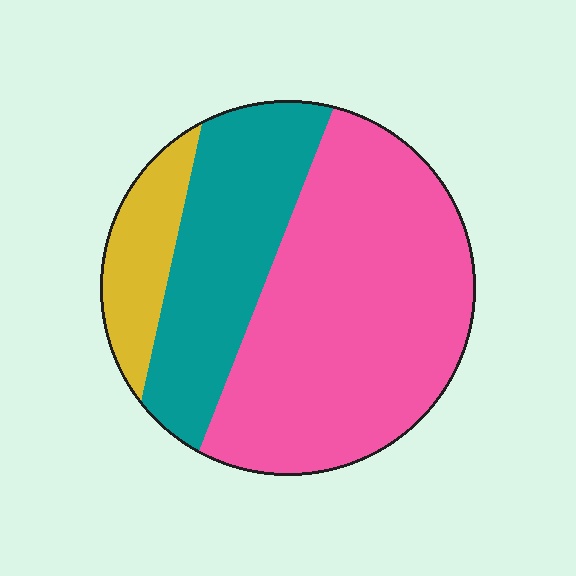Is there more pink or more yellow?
Pink.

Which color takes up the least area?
Yellow, at roughly 15%.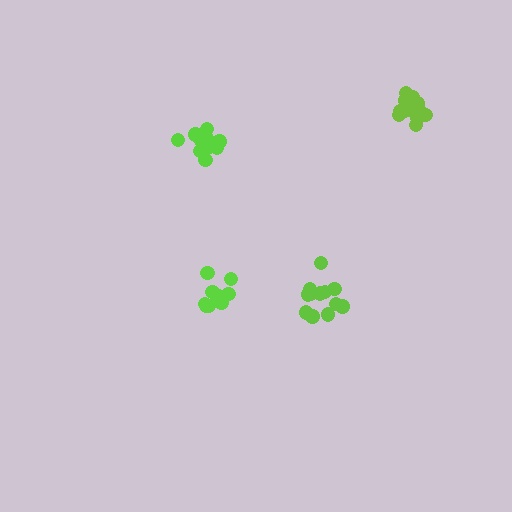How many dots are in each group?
Group 1: 13 dots, Group 2: 12 dots, Group 3: 9 dots, Group 4: 14 dots (48 total).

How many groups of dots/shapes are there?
There are 4 groups.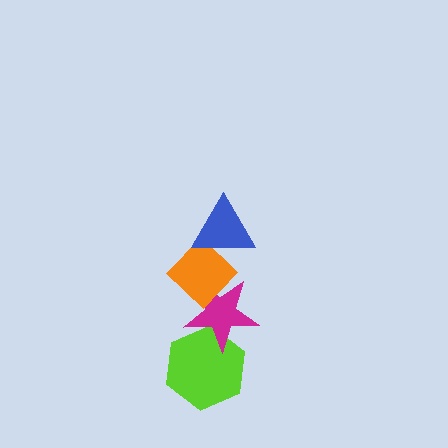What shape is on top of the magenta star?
The orange diamond is on top of the magenta star.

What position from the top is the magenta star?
The magenta star is 3rd from the top.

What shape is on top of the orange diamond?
The blue triangle is on top of the orange diamond.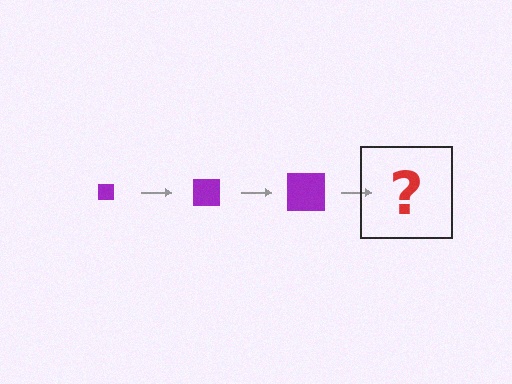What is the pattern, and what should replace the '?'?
The pattern is that the square gets progressively larger each step. The '?' should be a purple square, larger than the previous one.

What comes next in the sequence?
The next element should be a purple square, larger than the previous one.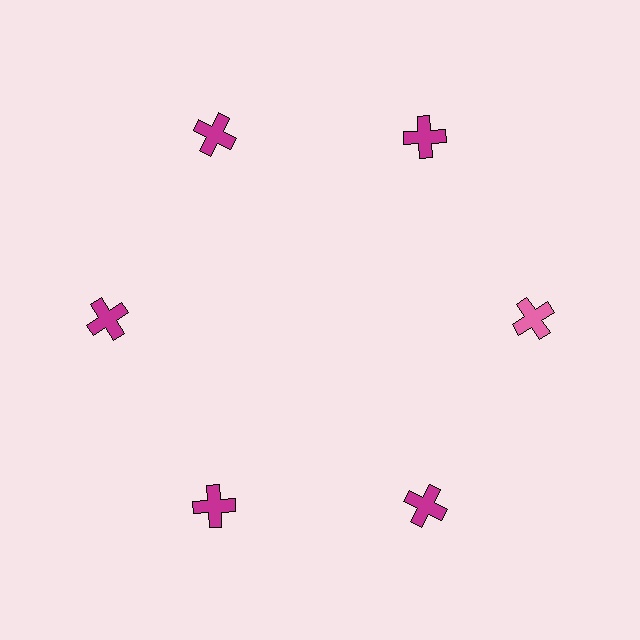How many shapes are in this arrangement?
There are 6 shapes arranged in a ring pattern.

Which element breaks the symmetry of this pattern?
The pink cross at roughly the 3 o'clock position breaks the symmetry. All other shapes are magenta crosses.